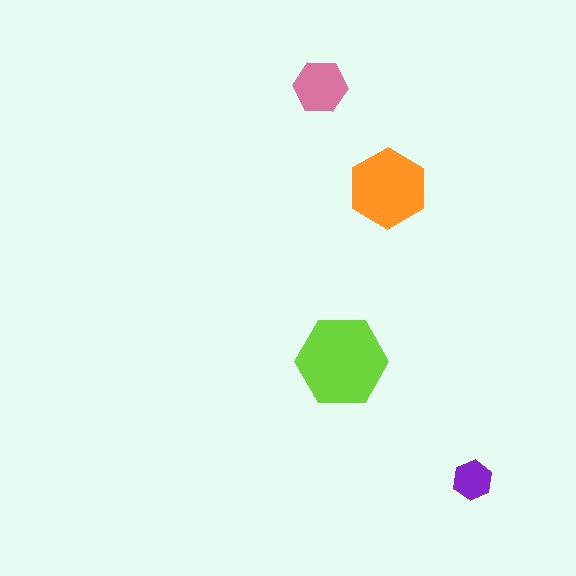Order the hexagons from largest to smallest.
the lime one, the orange one, the pink one, the purple one.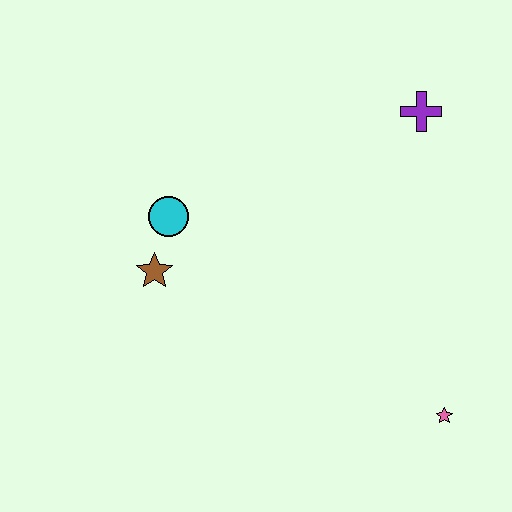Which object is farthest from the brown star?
The pink star is farthest from the brown star.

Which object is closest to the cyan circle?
The brown star is closest to the cyan circle.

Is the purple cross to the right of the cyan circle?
Yes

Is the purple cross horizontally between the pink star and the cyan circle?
Yes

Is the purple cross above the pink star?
Yes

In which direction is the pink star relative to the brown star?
The pink star is to the right of the brown star.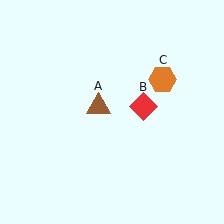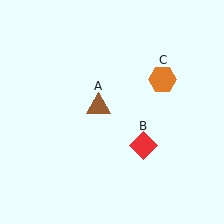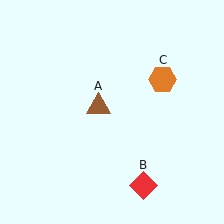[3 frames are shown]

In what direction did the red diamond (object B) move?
The red diamond (object B) moved down.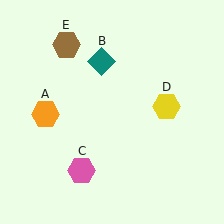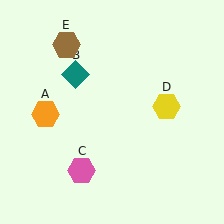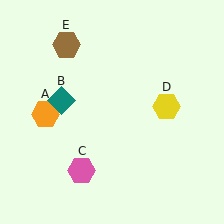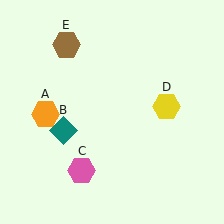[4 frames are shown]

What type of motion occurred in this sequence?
The teal diamond (object B) rotated counterclockwise around the center of the scene.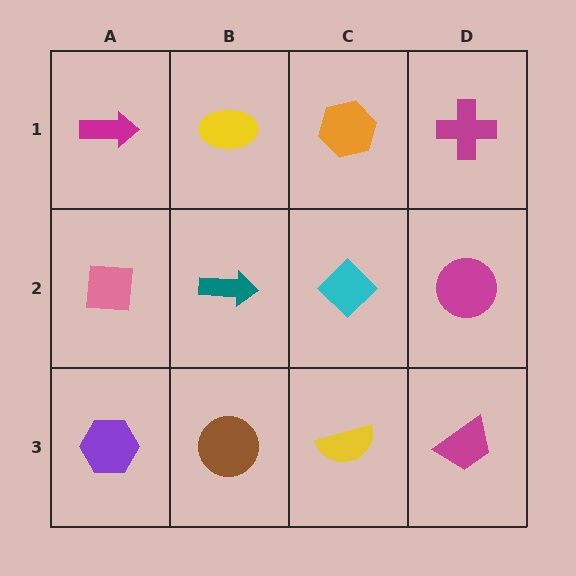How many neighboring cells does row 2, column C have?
4.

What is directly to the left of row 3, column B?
A purple hexagon.